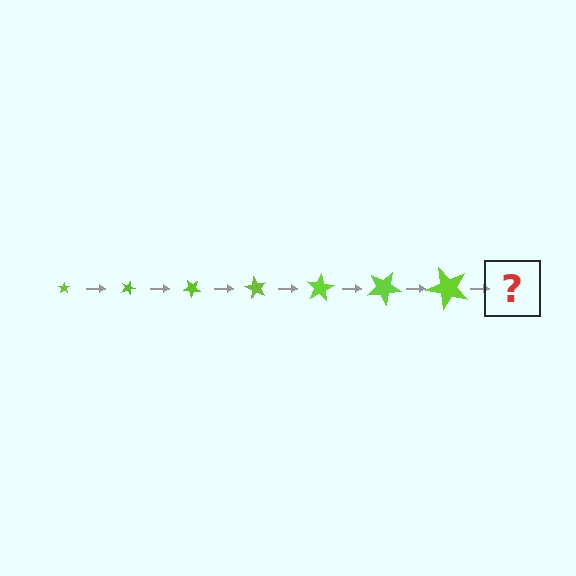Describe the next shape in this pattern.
It should be a star, larger than the previous one and rotated 140 degrees from the start.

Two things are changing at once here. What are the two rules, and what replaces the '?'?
The two rules are that the star grows larger each step and it rotates 20 degrees each step. The '?' should be a star, larger than the previous one and rotated 140 degrees from the start.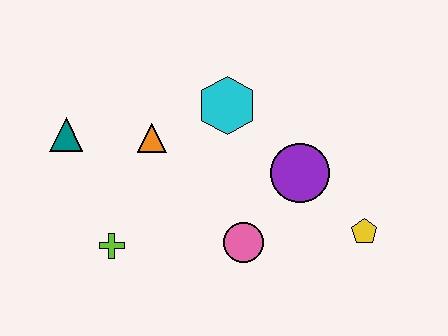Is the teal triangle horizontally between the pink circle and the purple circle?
No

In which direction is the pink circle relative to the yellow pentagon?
The pink circle is to the left of the yellow pentagon.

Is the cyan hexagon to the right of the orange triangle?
Yes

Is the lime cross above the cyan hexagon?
No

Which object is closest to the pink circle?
The purple circle is closest to the pink circle.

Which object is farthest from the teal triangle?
The yellow pentagon is farthest from the teal triangle.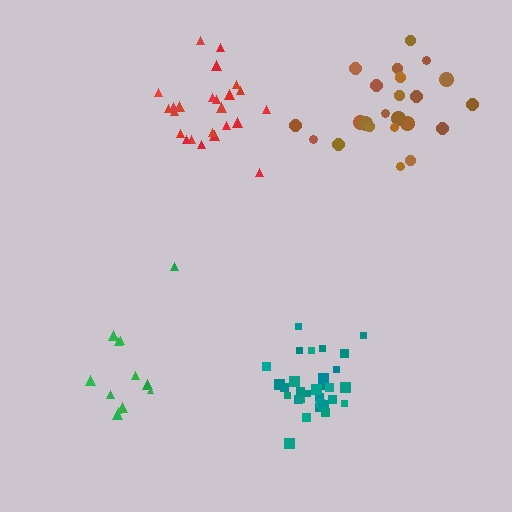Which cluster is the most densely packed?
Teal.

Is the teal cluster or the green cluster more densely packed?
Teal.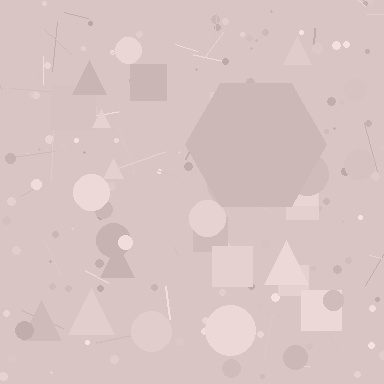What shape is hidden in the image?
A hexagon is hidden in the image.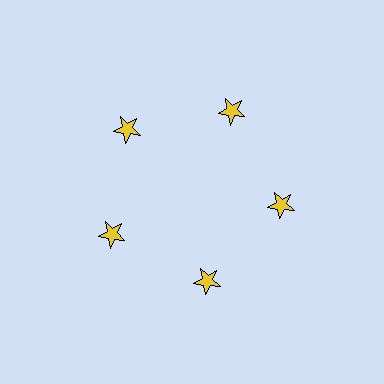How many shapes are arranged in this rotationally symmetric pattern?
There are 5 shapes, arranged in 5 groups of 1.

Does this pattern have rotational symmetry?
Yes, this pattern has 5-fold rotational symmetry. It looks the same after rotating 72 degrees around the center.